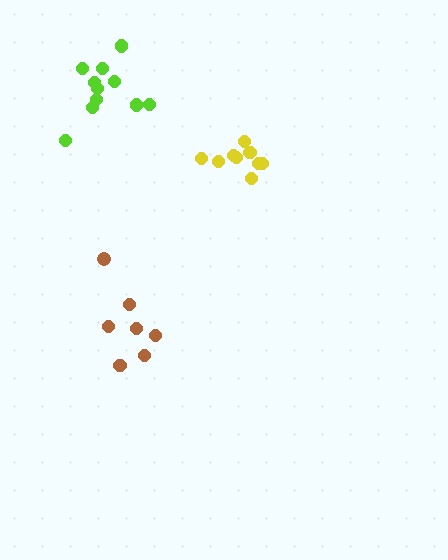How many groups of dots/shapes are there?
There are 3 groups.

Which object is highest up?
The lime cluster is topmost.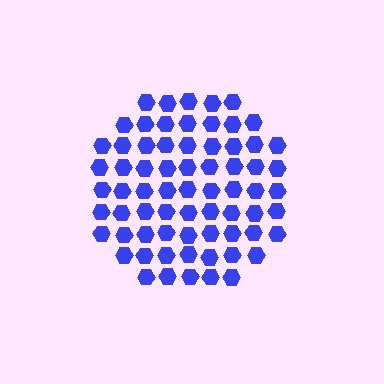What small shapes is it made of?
It is made of small hexagons.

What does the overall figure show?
The overall figure shows a circle.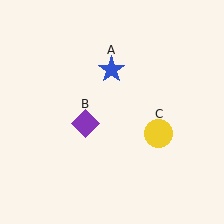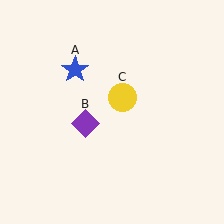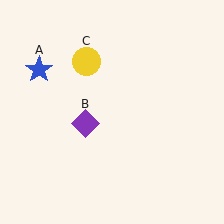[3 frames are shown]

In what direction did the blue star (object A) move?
The blue star (object A) moved left.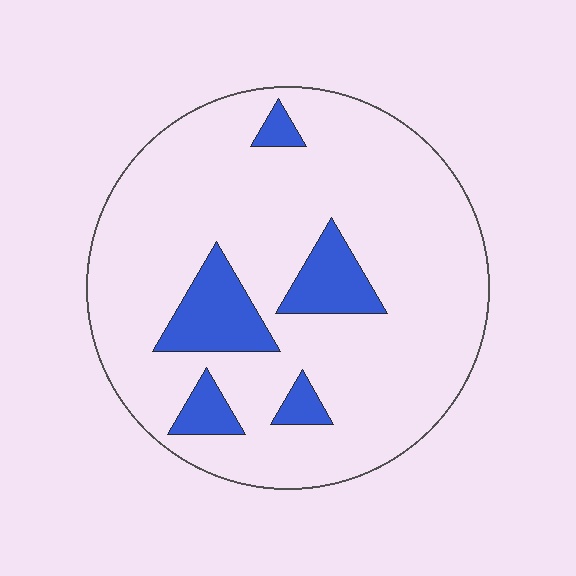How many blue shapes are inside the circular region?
5.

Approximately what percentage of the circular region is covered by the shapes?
Approximately 15%.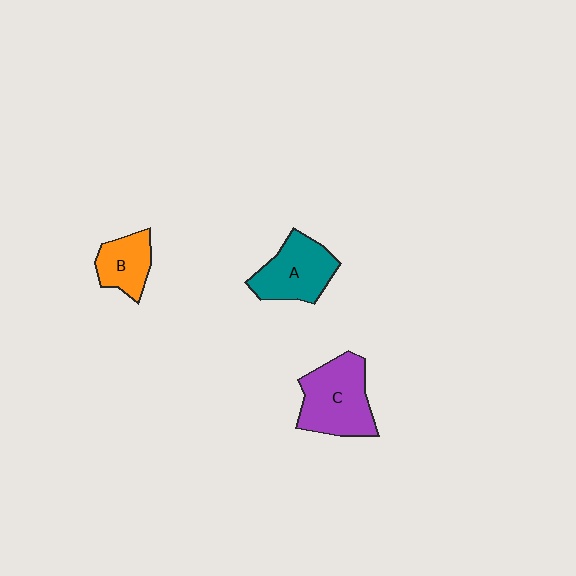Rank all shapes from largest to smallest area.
From largest to smallest: C (purple), A (teal), B (orange).